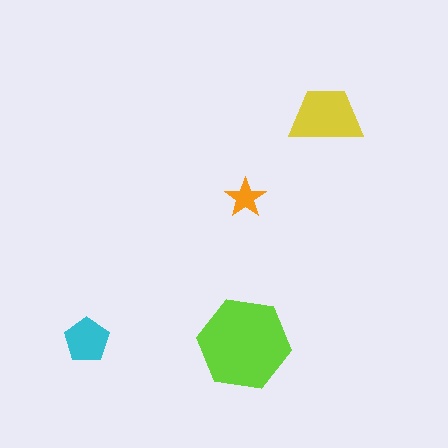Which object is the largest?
The lime hexagon.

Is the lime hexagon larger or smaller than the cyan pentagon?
Larger.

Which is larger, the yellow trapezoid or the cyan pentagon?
The yellow trapezoid.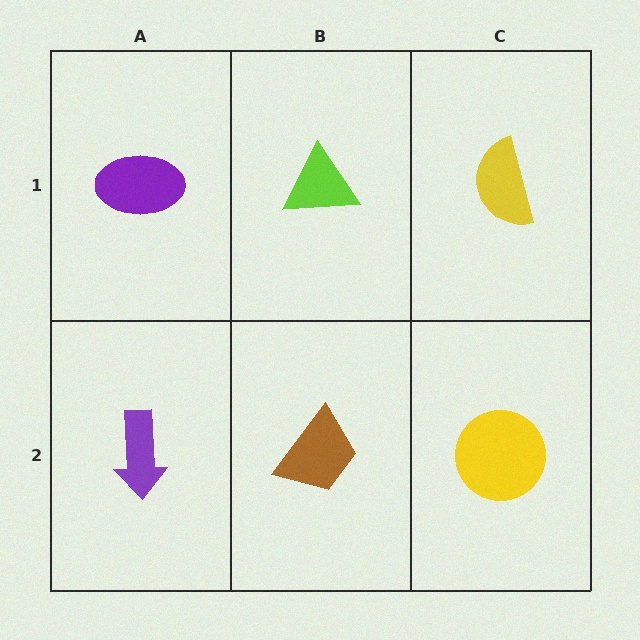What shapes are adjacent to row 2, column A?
A purple ellipse (row 1, column A), a brown trapezoid (row 2, column B).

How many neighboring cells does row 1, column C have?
2.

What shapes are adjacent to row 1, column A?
A purple arrow (row 2, column A), a lime triangle (row 1, column B).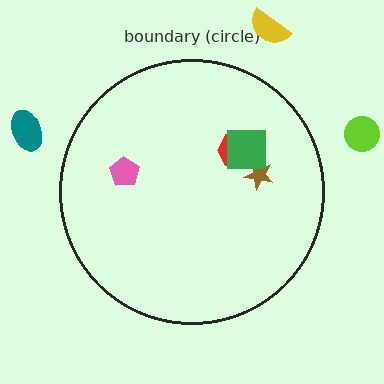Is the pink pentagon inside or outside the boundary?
Inside.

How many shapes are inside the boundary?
4 inside, 3 outside.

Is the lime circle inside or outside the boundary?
Outside.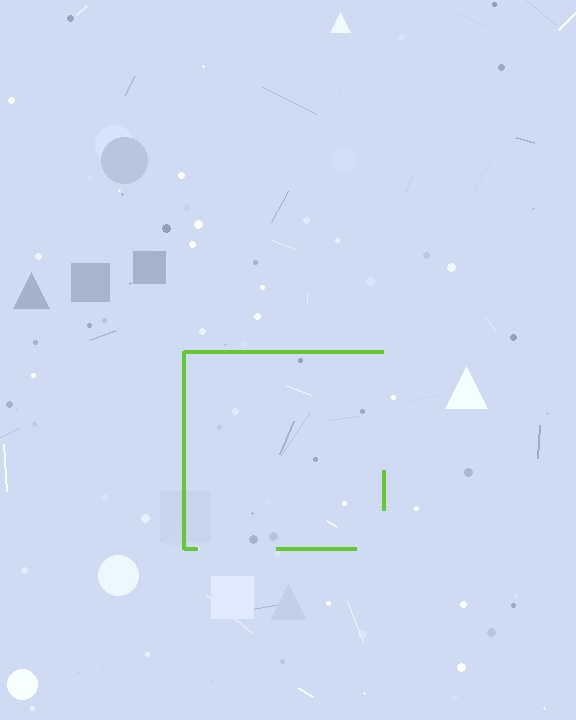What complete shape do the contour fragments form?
The contour fragments form a square.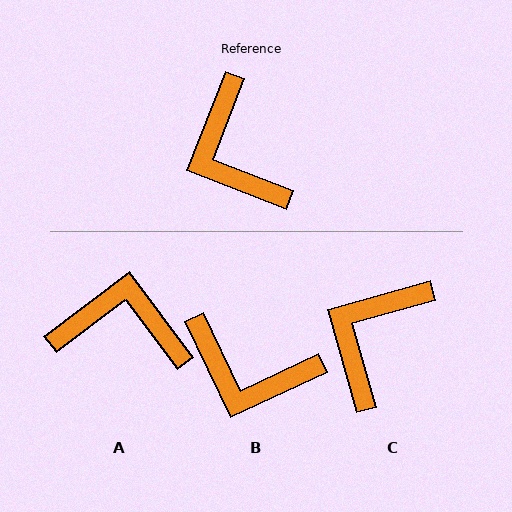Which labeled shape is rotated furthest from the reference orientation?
A, about 122 degrees away.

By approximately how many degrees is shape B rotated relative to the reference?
Approximately 47 degrees counter-clockwise.